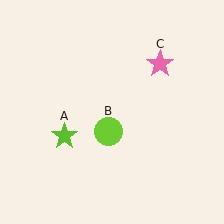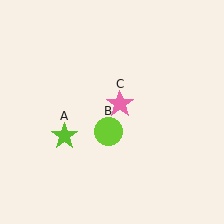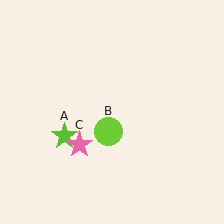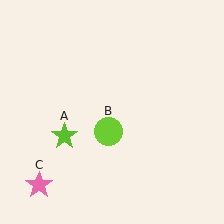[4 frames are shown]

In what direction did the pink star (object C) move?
The pink star (object C) moved down and to the left.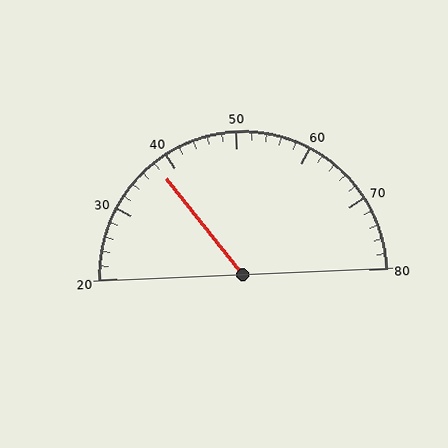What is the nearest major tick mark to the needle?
The nearest major tick mark is 40.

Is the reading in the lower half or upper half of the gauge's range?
The reading is in the lower half of the range (20 to 80).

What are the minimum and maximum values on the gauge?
The gauge ranges from 20 to 80.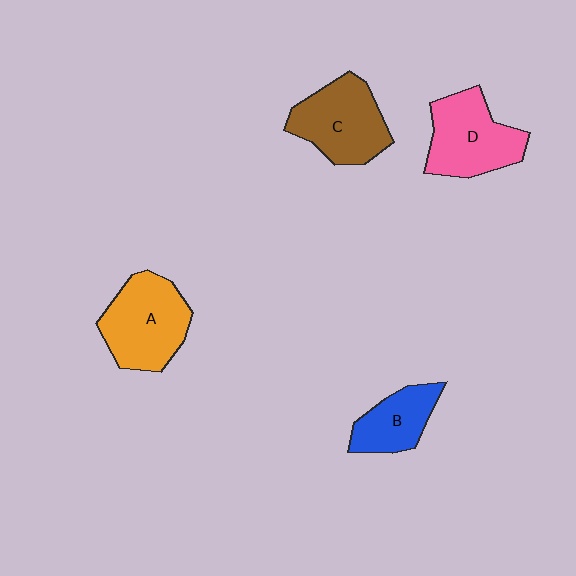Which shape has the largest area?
Shape A (orange).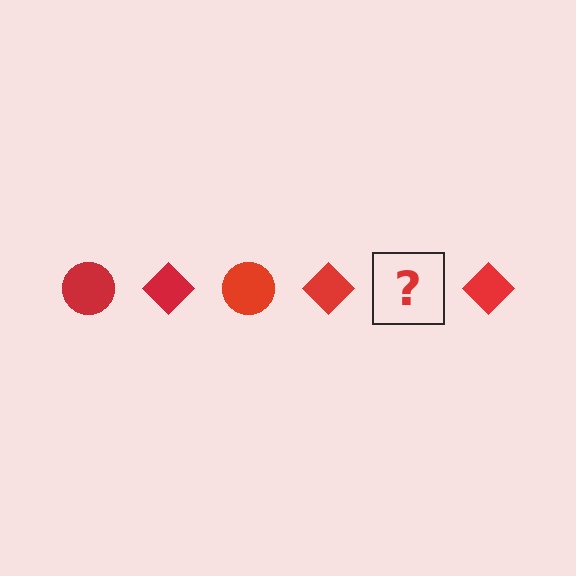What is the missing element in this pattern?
The missing element is a red circle.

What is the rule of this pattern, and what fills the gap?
The rule is that the pattern cycles through circle, diamond shapes in red. The gap should be filled with a red circle.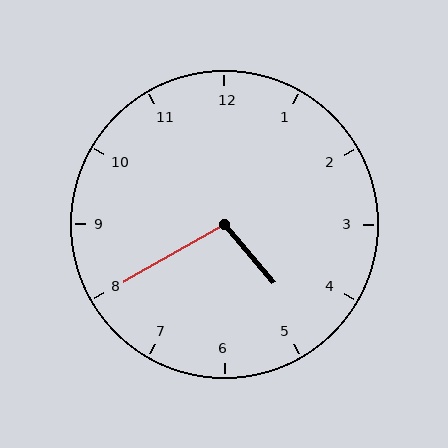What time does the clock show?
4:40.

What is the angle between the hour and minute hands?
Approximately 100 degrees.